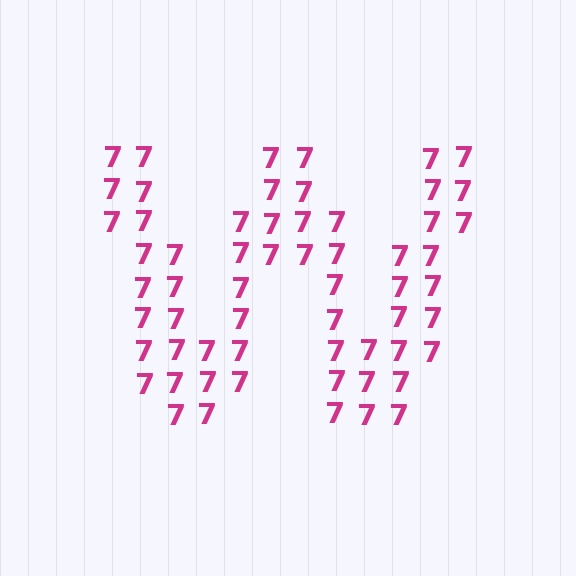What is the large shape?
The large shape is the letter W.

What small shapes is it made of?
It is made of small digit 7's.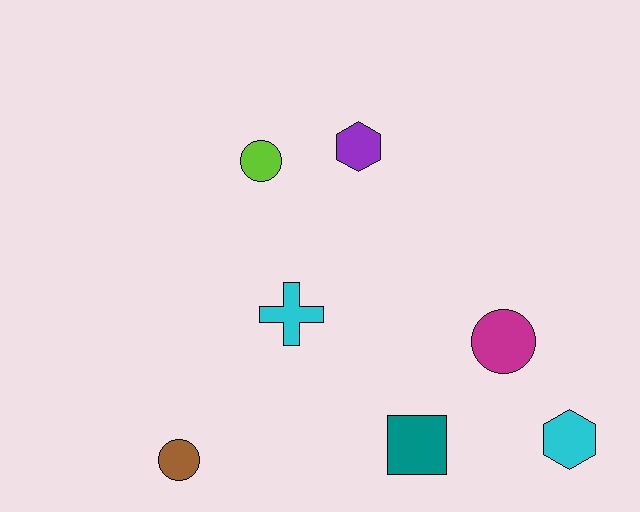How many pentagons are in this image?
There are no pentagons.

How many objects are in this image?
There are 7 objects.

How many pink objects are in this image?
There are no pink objects.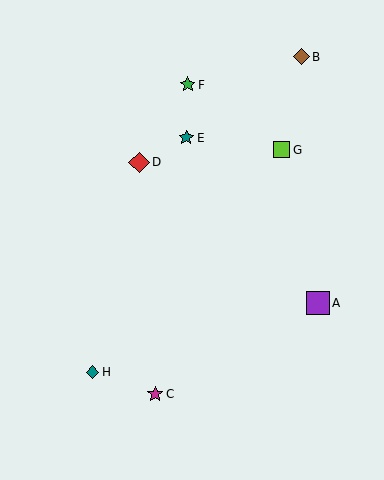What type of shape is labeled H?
Shape H is a teal diamond.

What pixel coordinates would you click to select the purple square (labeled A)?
Click at (318, 303) to select the purple square A.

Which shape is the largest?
The purple square (labeled A) is the largest.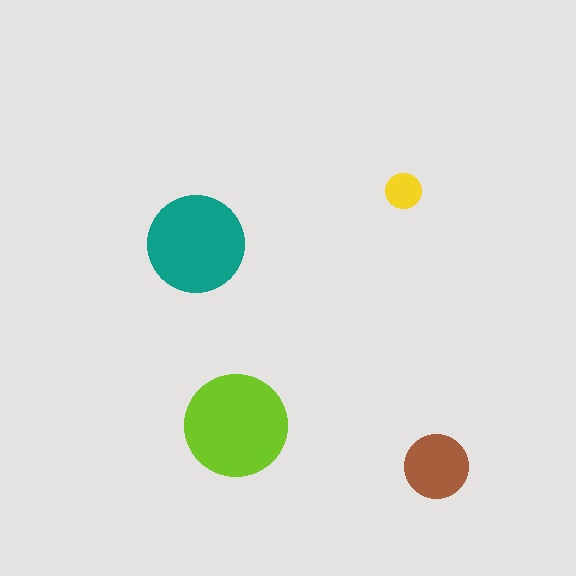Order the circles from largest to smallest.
the lime one, the teal one, the brown one, the yellow one.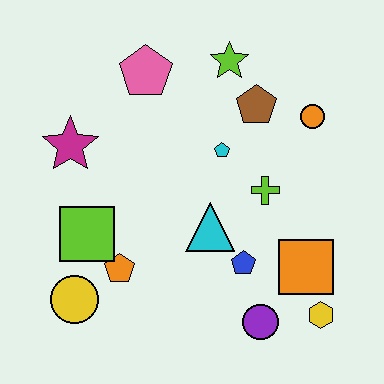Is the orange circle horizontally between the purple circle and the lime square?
No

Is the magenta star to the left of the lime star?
Yes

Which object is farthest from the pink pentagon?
The yellow hexagon is farthest from the pink pentagon.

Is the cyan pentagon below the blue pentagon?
No